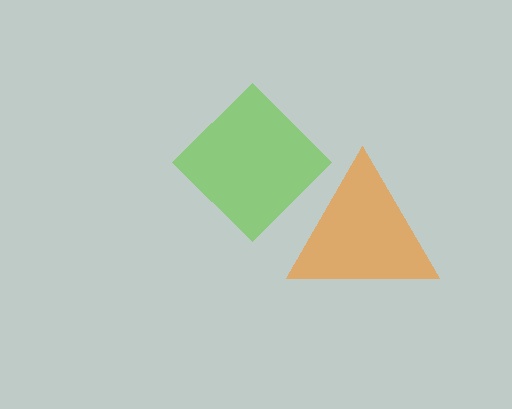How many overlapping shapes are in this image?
There are 2 overlapping shapes in the image.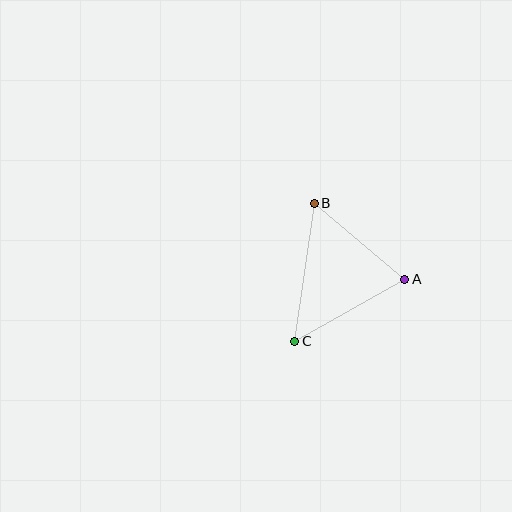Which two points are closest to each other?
Points A and B are closest to each other.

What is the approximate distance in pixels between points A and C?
The distance between A and C is approximately 126 pixels.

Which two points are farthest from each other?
Points B and C are farthest from each other.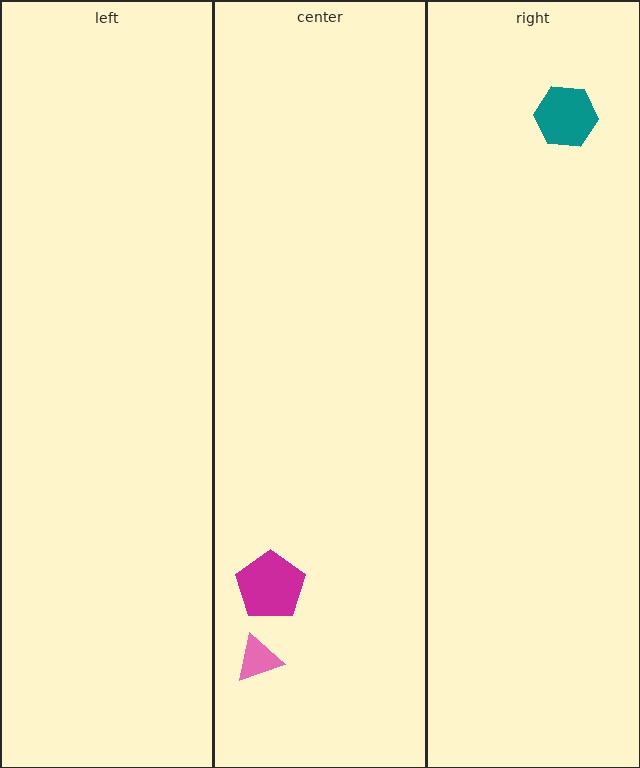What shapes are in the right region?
The teal hexagon.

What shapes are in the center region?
The magenta pentagon, the pink triangle.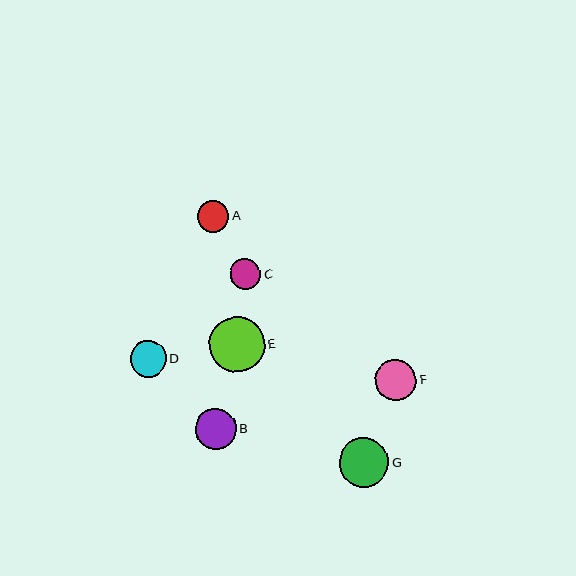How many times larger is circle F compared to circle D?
Circle F is approximately 1.1 times the size of circle D.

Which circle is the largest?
Circle E is the largest with a size of approximately 55 pixels.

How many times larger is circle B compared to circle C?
Circle B is approximately 1.3 times the size of circle C.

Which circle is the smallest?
Circle C is the smallest with a size of approximately 30 pixels.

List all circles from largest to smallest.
From largest to smallest: E, G, F, B, D, A, C.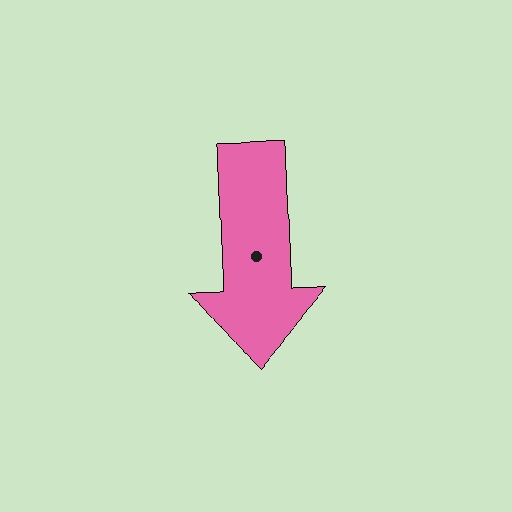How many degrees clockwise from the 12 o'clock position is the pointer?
Approximately 180 degrees.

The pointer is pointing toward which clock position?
Roughly 6 o'clock.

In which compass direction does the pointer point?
South.